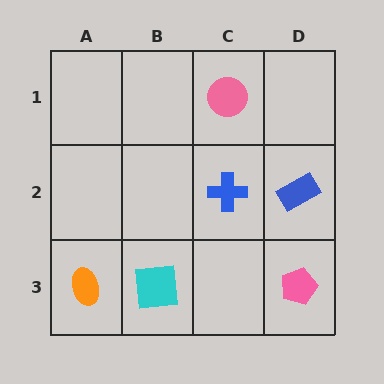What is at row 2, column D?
A blue rectangle.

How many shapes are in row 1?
1 shape.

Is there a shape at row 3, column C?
No, that cell is empty.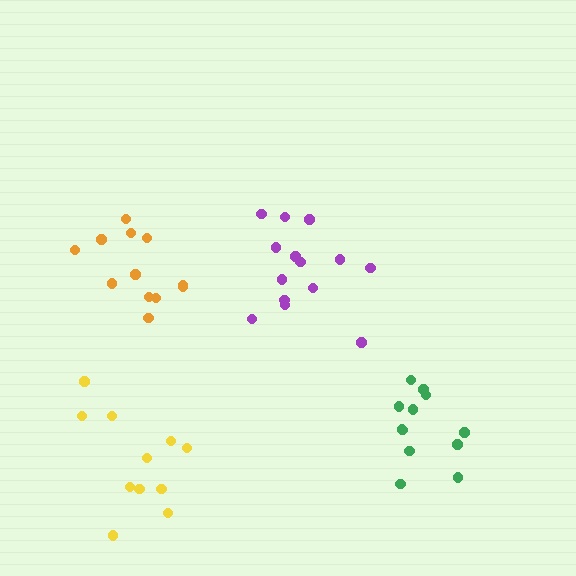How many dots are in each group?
Group 1: 12 dots, Group 2: 11 dots, Group 3: 14 dots, Group 4: 12 dots (49 total).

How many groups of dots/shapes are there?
There are 4 groups.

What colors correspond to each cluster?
The clusters are colored: green, yellow, purple, orange.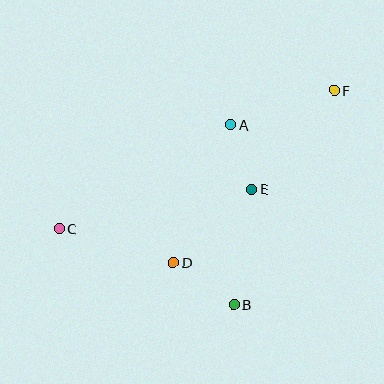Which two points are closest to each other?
Points A and E are closest to each other.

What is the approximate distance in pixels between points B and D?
The distance between B and D is approximately 73 pixels.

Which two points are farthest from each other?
Points C and F are farthest from each other.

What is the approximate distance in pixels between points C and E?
The distance between C and E is approximately 197 pixels.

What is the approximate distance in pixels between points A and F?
The distance between A and F is approximately 109 pixels.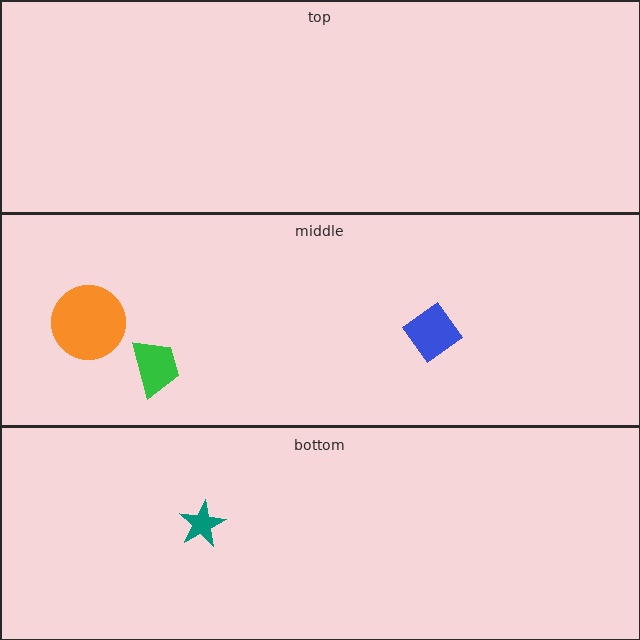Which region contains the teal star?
The bottom region.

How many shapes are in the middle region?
3.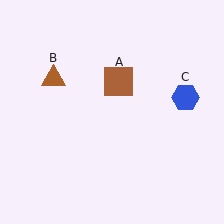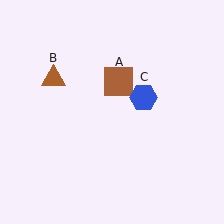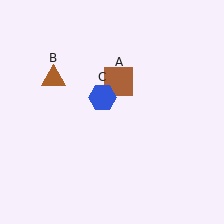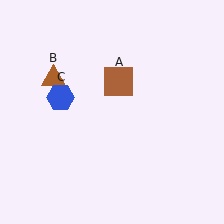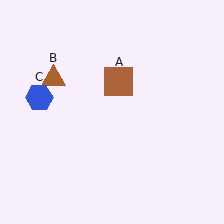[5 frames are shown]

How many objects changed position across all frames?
1 object changed position: blue hexagon (object C).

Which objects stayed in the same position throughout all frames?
Brown square (object A) and brown triangle (object B) remained stationary.